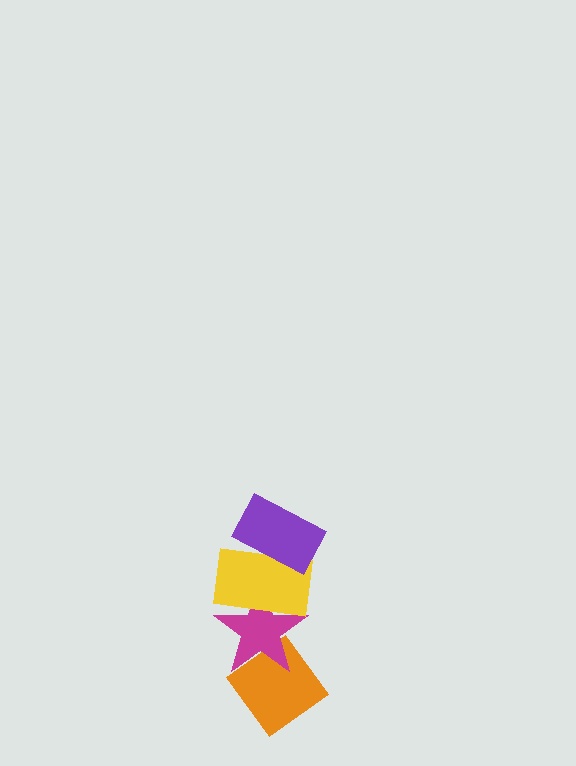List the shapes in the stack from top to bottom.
From top to bottom: the purple rectangle, the yellow rectangle, the magenta star, the orange diamond.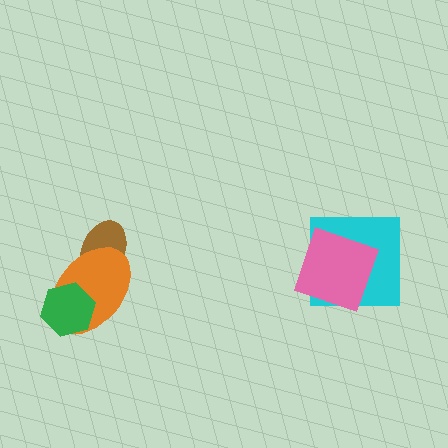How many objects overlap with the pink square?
1 object overlaps with the pink square.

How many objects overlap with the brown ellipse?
1 object overlaps with the brown ellipse.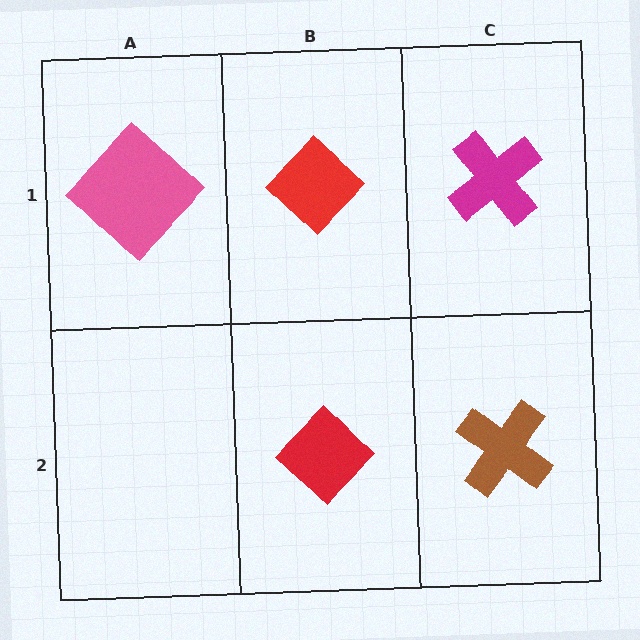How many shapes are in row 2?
2 shapes.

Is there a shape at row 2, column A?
No, that cell is empty.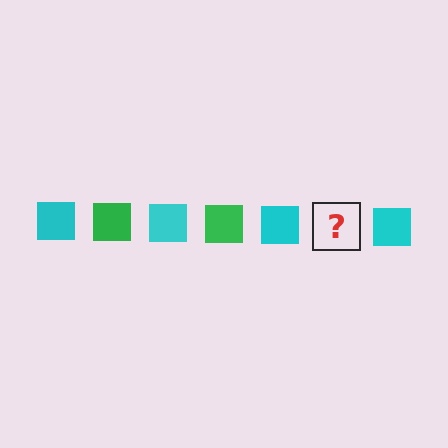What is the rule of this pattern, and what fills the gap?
The rule is that the pattern cycles through cyan, green squares. The gap should be filled with a green square.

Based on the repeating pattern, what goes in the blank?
The blank should be a green square.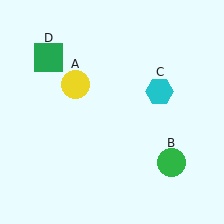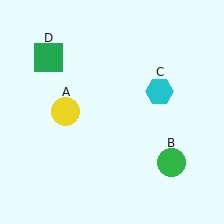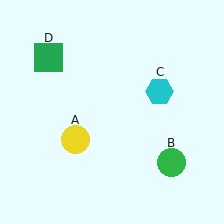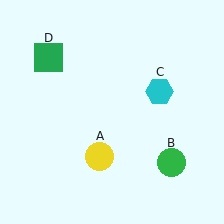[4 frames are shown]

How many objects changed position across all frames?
1 object changed position: yellow circle (object A).